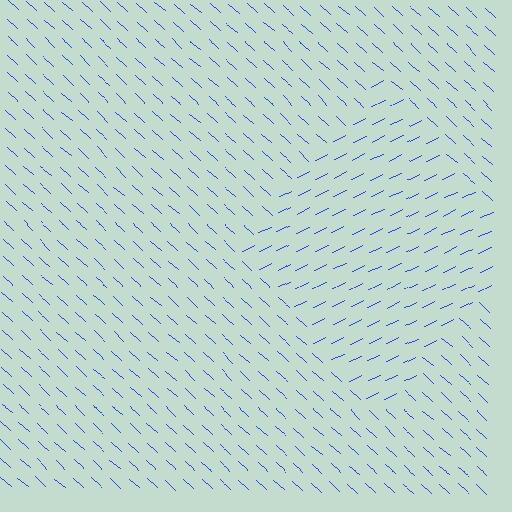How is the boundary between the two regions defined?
The boundary is defined purely by a change in line orientation (approximately 68 degrees difference). All lines are the same color and thickness.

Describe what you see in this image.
The image is filled with small blue line segments. A diamond region in the image has lines oriented differently from the surrounding lines, creating a visible texture boundary.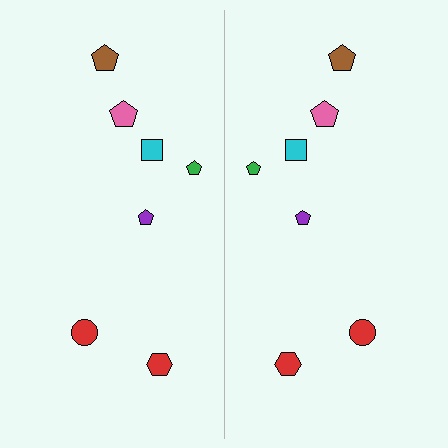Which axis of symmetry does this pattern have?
The pattern has a vertical axis of symmetry running through the center of the image.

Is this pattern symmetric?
Yes, this pattern has bilateral (reflection) symmetry.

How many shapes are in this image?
There are 14 shapes in this image.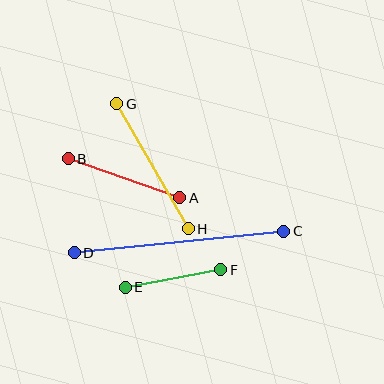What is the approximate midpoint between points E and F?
The midpoint is at approximately (173, 279) pixels.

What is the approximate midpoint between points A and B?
The midpoint is at approximately (124, 178) pixels.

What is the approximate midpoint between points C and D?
The midpoint is at approximately (179, 242) pixels.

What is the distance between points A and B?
The distance is approximately 118 pixels.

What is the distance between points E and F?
The distance is approximately 97 pixels.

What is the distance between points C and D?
The distance is approximately 211 pixels.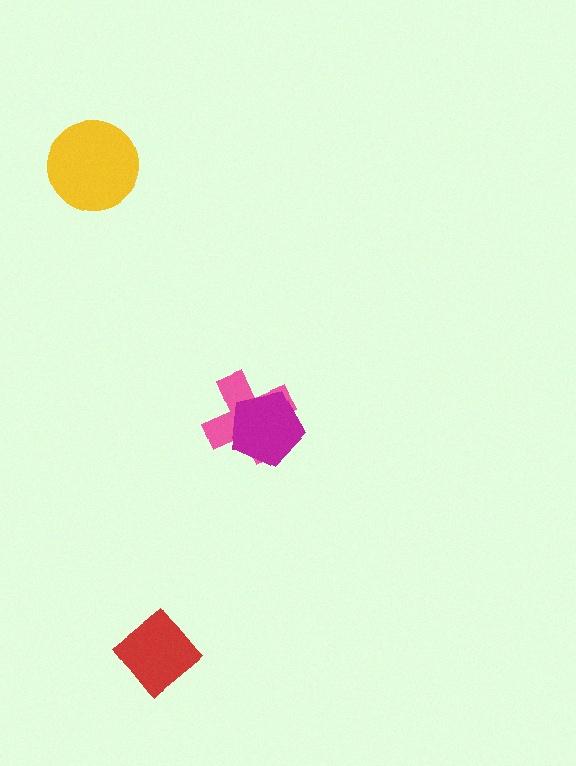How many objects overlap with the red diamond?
0 objects overlap with the red diamond.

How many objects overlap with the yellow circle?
0 objects overlap with the yellow circle.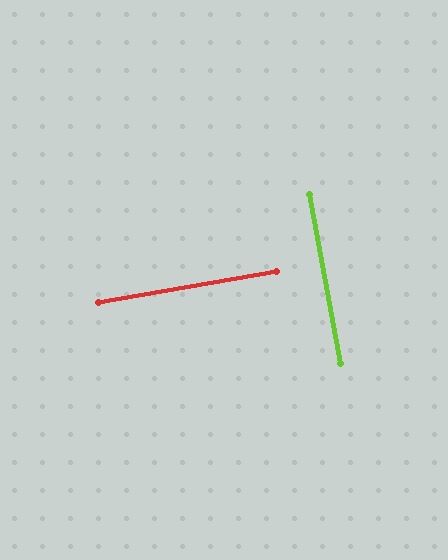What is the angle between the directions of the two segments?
Approximately 89 degrees.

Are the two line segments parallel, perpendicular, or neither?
Perpendicular — they meet at approximately 89°.